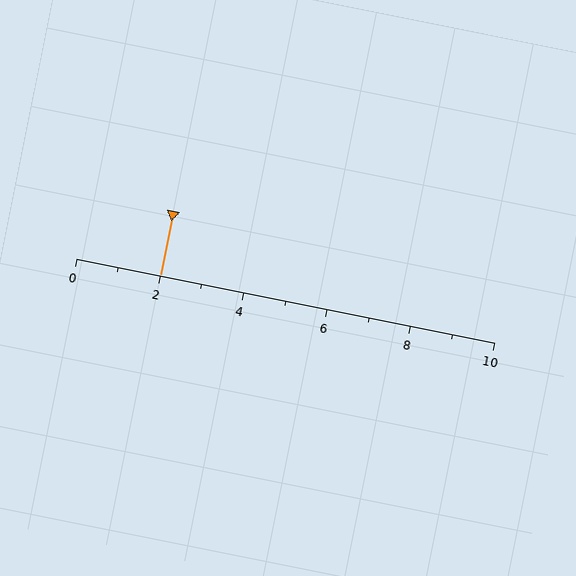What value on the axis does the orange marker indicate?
The marker indicates approximately 2.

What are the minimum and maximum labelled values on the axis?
The axis runs from 0 to 10.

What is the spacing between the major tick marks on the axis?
The major ticks are spaced 2 apart.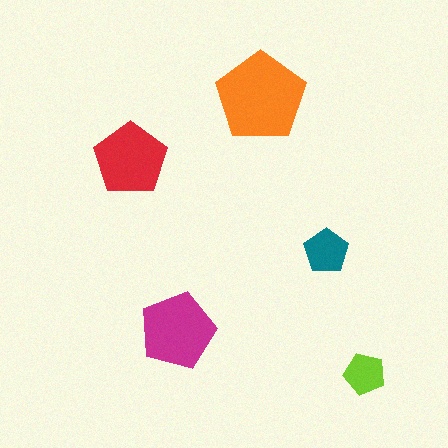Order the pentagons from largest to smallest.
the orange one, the magenta one, the red one, the teal one, the lime one.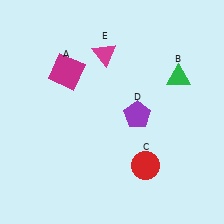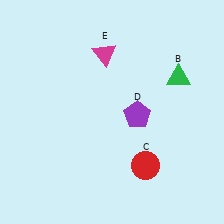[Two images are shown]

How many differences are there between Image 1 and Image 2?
There is 1 difference between the two images.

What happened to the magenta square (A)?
The magenta square (A) was removed in Image 2. It was in the top-left area of Image 1.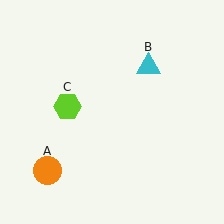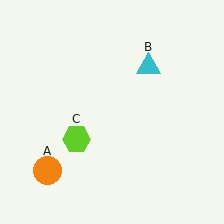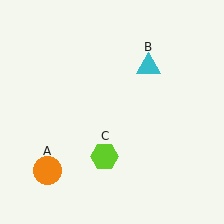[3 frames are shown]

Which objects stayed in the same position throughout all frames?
Orange circle (object A) and cyan triangle (object B) remained stationary.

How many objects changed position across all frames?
1 object changed position: lime hexagon (object C).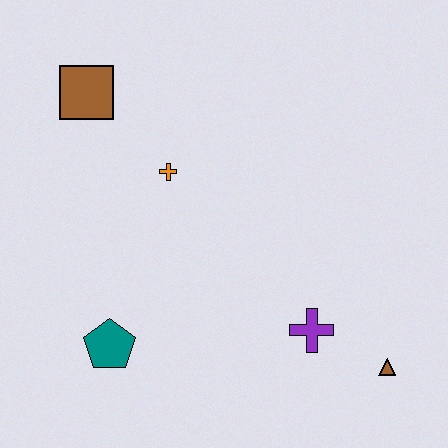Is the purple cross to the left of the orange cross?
No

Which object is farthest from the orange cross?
The brown triangle is farthest from the orange cross.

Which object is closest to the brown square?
The orange cross is closest to the brown square.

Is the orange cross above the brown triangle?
Yes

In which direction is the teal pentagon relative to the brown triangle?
The teal pentagon is to the left of the brown triangle.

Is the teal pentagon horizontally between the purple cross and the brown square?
Yes